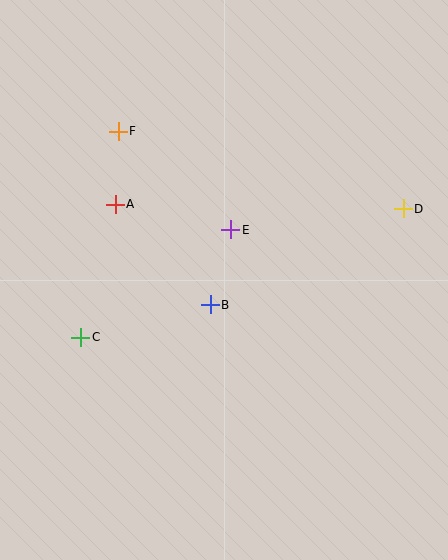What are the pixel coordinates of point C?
Point C is at (81, 337).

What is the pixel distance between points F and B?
The distance between F and B is 197 pixels.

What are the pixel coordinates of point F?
Point F is at (118, 131).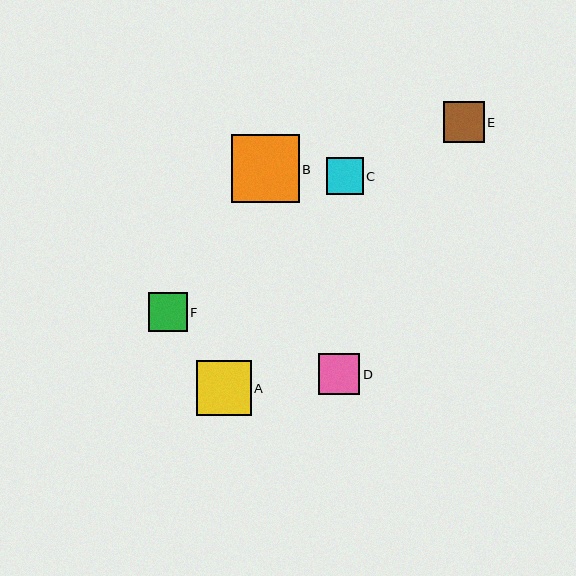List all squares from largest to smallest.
From largest to smallest: B, A, D, E, F, C.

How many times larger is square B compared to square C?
Square B is approximately 1.9 times the size of square C.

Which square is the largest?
Square B is the largest with a size of approximately 68 pixels.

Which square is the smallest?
Square C is the smallest with a size of approximately 36 pixels.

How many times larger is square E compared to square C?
Square E is approximately 1.1 times the size of square C.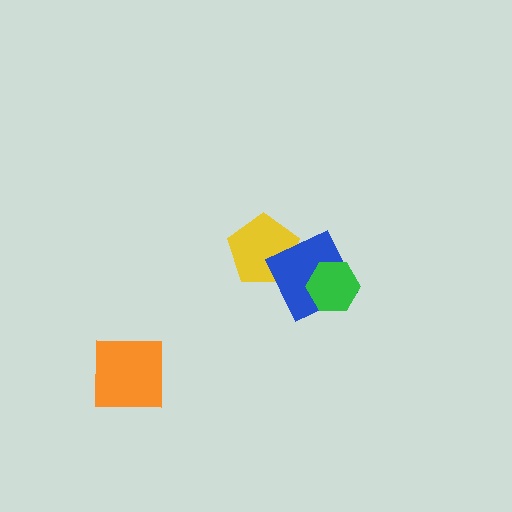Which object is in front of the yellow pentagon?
The blue diamond is in front of the yellow pentagon.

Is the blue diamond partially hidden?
Yes, it is partially covered by another shape.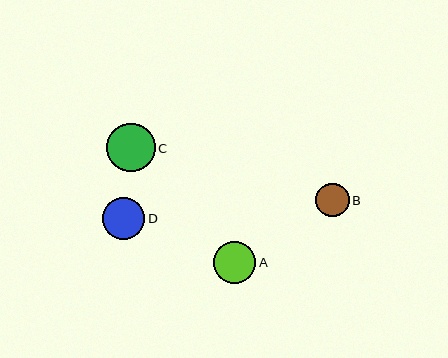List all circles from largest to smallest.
From largest to smallest: C, A, D, B.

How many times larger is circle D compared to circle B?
Circle D is approximately 1.3 times the size of circle B.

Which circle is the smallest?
Circle B is the smallest with a size of approximately 34 pixels.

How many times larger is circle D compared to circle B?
Circle D is approximately 1.3 times the size of circle B.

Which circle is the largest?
Circle C is the largest with a size of approximately 49 pixels.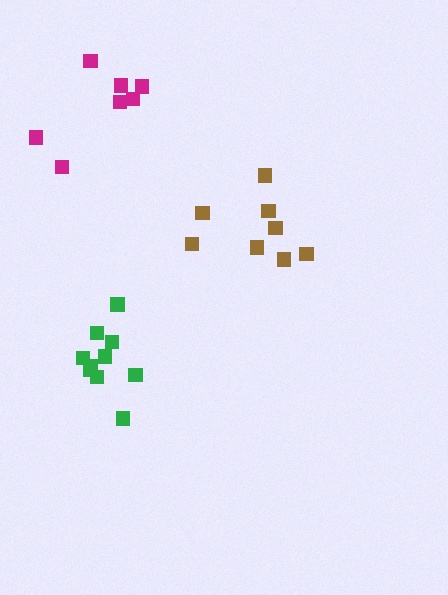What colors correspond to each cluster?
The clusters are colored: green, magenta, brown.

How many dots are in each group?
Group 1: 10 dots, Group 2: 7 dots, Group 3: 8 dots (25 total).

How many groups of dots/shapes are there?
There are 3 groups.